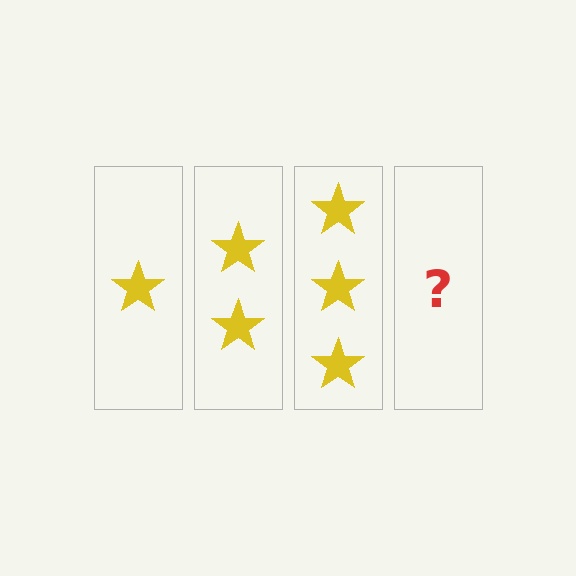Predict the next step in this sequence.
The next step is 4 stars.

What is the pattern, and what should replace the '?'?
The pattern is that each step adds one more star. The '?' should be 4 stars.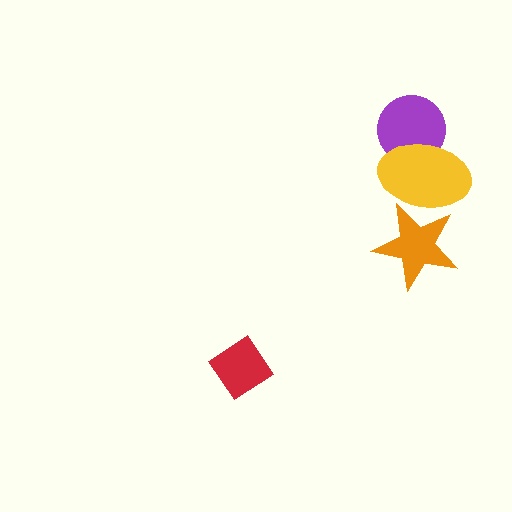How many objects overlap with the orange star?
1 object overlaps with the orange star.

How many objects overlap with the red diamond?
0 objects overlap with the red diamond.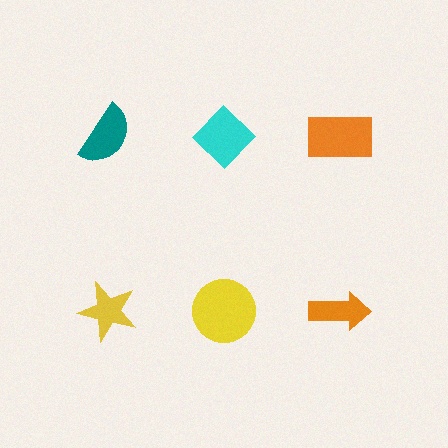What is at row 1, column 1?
A teal semicircle.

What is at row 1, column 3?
An orange rectangle.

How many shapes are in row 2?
3 shapes.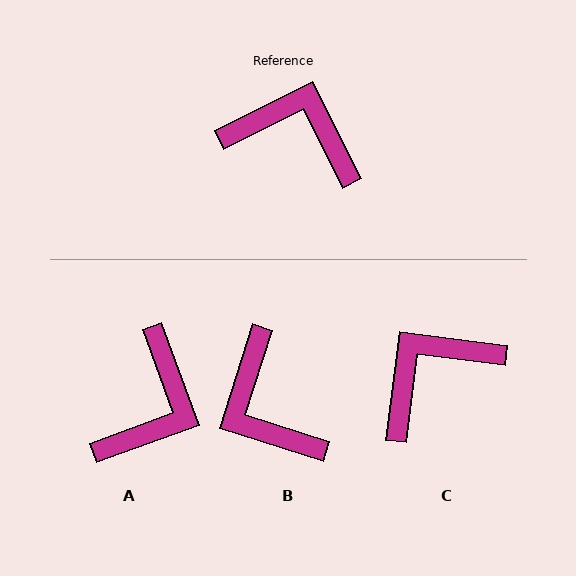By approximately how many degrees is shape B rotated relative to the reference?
Approximately 135 degrees counter-clockwise.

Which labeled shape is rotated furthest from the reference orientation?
B, about 135 degrees away.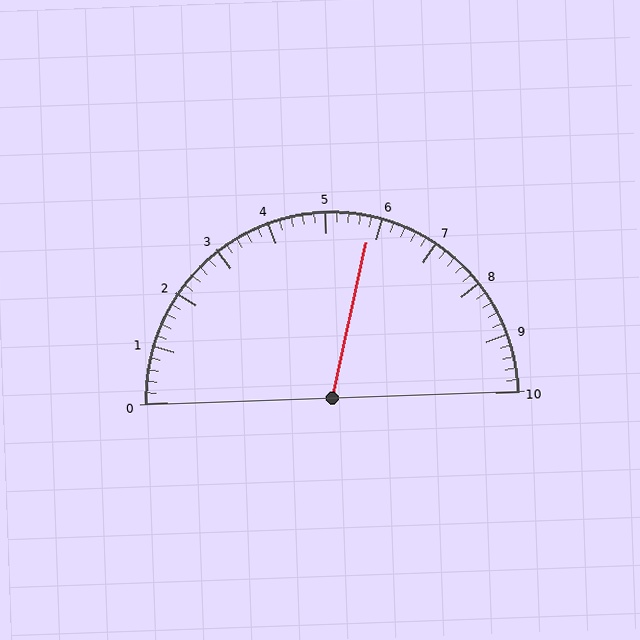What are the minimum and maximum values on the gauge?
The gauge ranges from 0 to 10.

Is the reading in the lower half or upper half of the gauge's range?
The reading is in the upper half of the range (0 to 10).